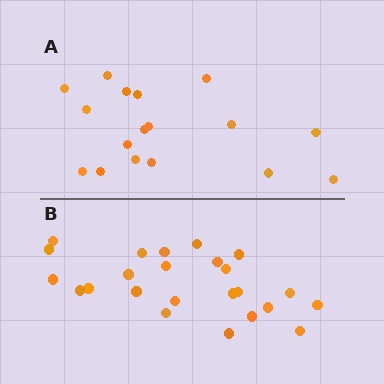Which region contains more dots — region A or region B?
Region B (the bottom region) has more dots.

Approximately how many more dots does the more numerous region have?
Region B has roughly 8 or so more dots than region A.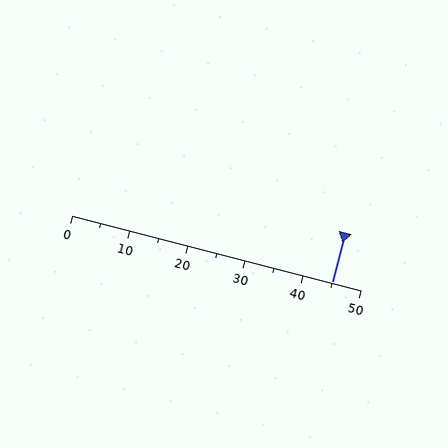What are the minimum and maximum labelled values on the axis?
The axis runs from 0 to 50.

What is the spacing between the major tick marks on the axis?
The major ticks are spaced 10 apart.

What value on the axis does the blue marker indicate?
The marker indicates approximately 45.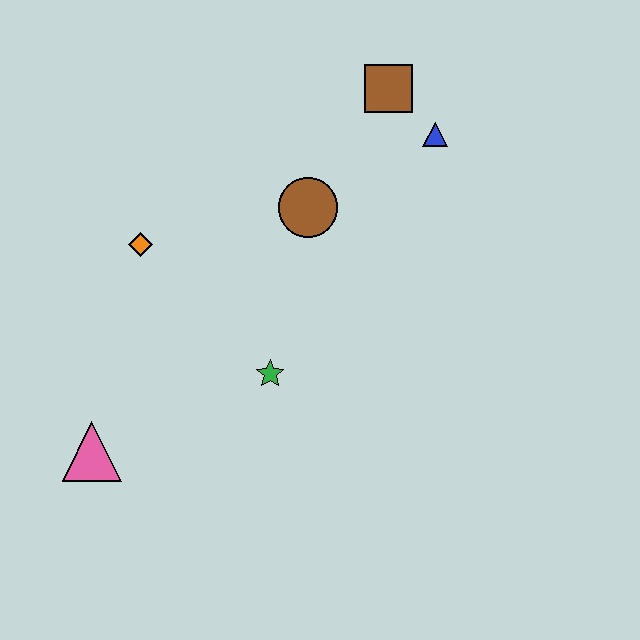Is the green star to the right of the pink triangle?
Yes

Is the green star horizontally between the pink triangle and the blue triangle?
Yes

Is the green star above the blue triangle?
No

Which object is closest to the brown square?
The blue triangle is closest to the brown square.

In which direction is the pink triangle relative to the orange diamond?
The pink triangle is below the orange diamond.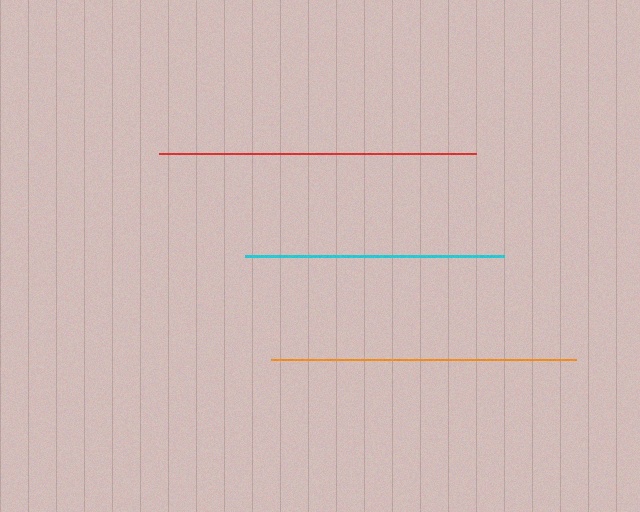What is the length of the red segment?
The red segment is approximately 317 pixels long.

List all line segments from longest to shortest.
From longest to shortest: red, orange, cyan.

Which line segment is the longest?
The red line is the longest at approximately 317 pixels.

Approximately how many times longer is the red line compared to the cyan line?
The red line is approximately 1.2 times the length of the cyan line.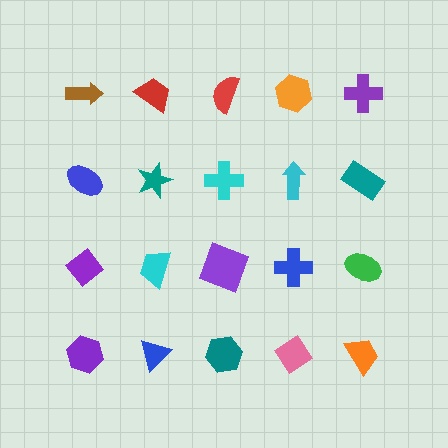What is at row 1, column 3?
A red semicircle.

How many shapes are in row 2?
5 shapes.